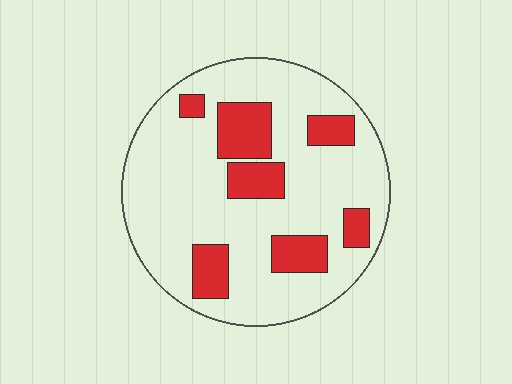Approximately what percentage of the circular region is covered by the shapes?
Approximately 20%.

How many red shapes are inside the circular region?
7.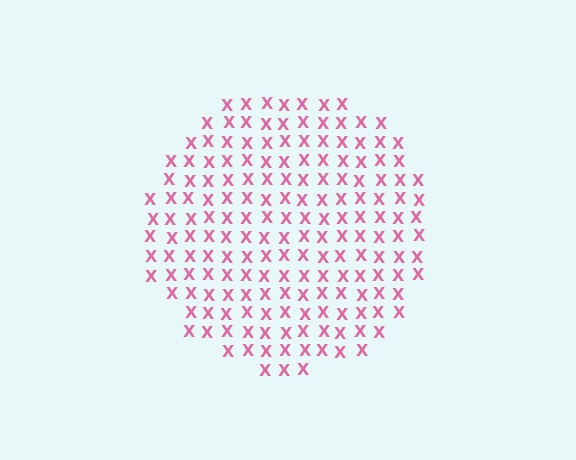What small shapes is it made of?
It is made of small letter X's.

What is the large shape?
The large shape is a circle.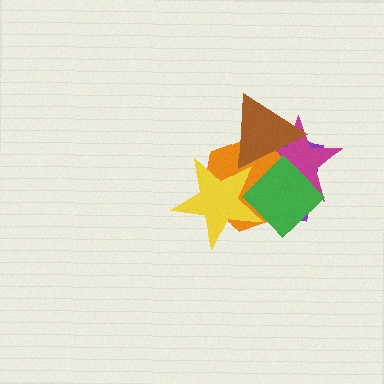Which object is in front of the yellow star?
The green diamond is in front of the yellow star.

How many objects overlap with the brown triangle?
5 objects overlap with the brown triangle.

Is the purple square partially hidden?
Yes, it is partially covered by another shape.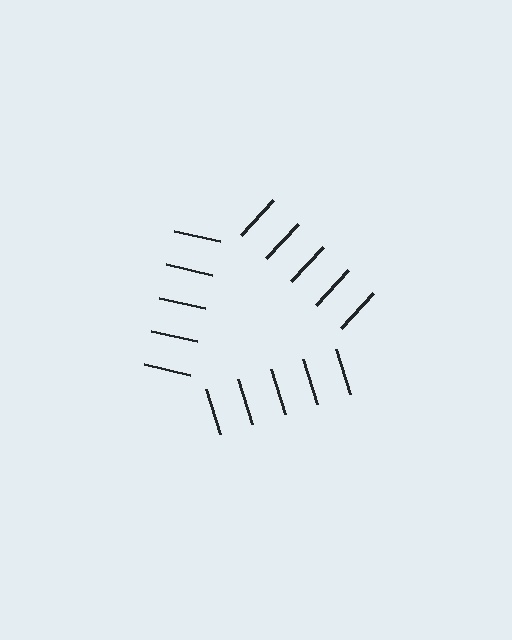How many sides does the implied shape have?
3 sides — the line-ends trace a triangle.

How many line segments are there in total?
15 — 5 along each of the 3 edges.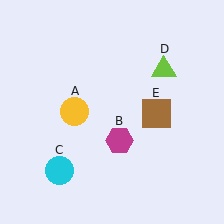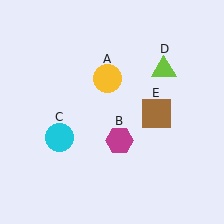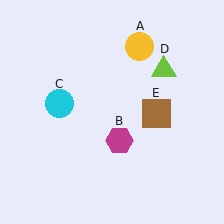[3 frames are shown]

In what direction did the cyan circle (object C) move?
The cyan circle (object C) moved up.